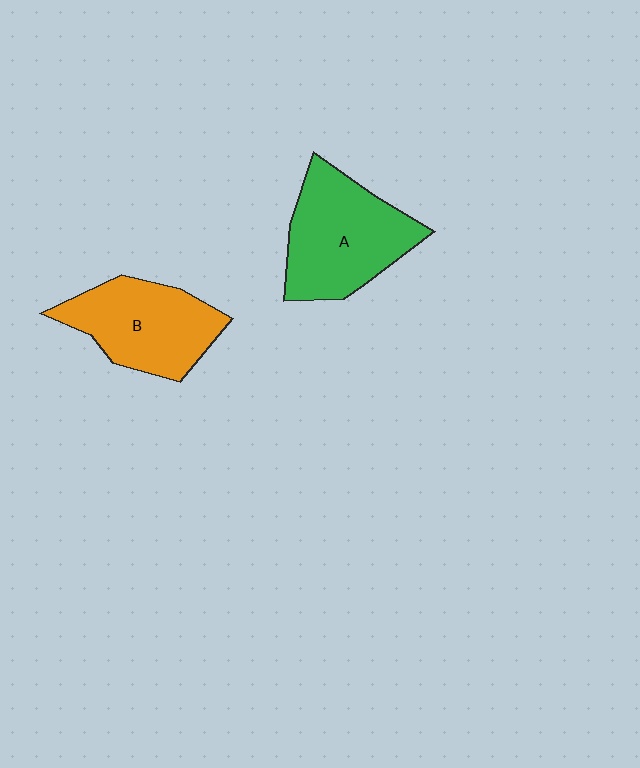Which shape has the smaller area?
Shape B (orange).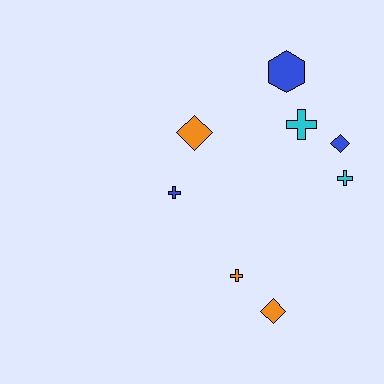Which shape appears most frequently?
Cross, with 4 objects.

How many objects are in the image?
There are 8 objects.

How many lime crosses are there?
There are no lime crosses.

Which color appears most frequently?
Blue, with 3 objects.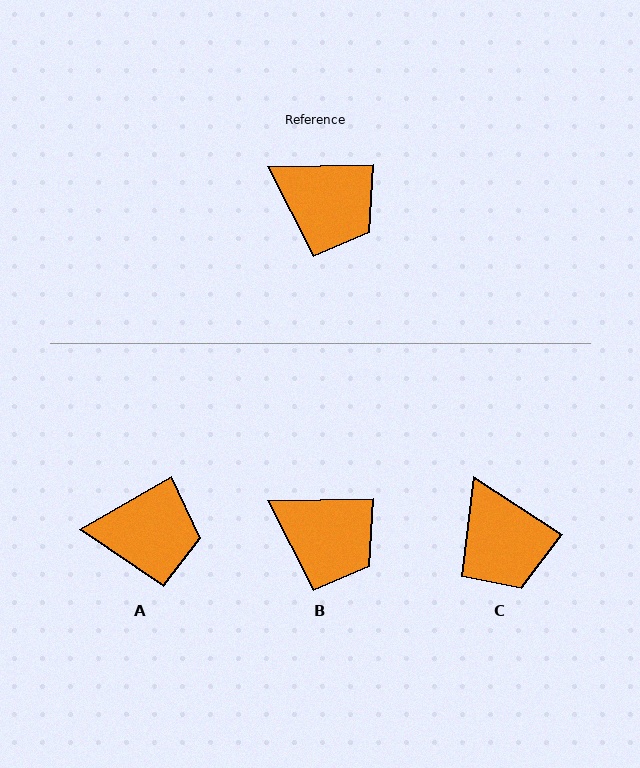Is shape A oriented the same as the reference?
No, it is off by about 29 degrees.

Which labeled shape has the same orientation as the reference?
B.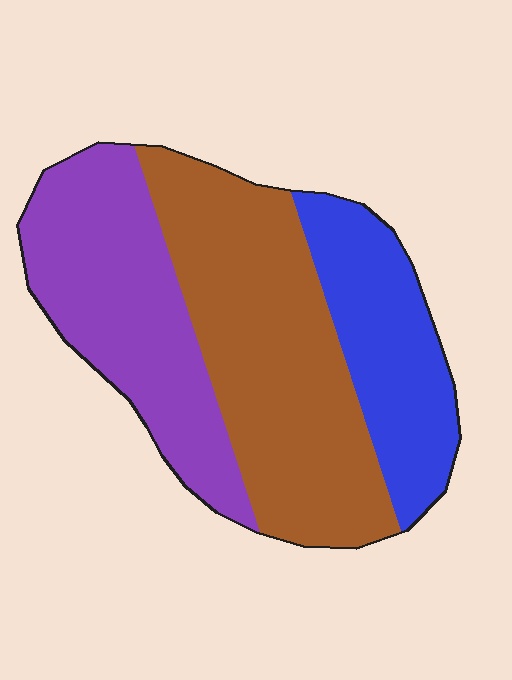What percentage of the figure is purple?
Purple takes up about one third (1/3) of the figure.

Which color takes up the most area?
Brown, at roughly 45%.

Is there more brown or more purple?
Brown.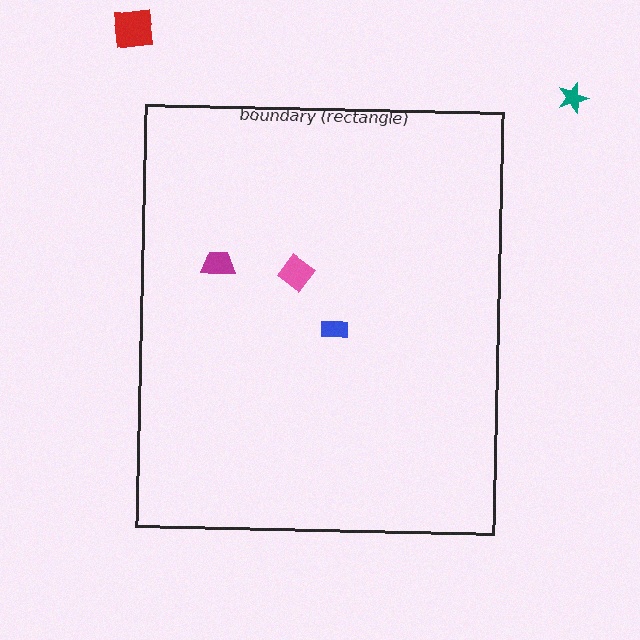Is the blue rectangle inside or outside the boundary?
Inside.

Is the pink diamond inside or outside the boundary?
Inside.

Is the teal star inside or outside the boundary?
Outside.